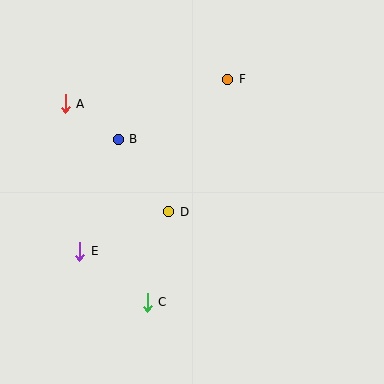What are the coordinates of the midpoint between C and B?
The midpoint between C and B is at (133, 221).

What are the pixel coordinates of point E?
Point E is at (80, 251).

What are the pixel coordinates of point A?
Point A is at (65, 104).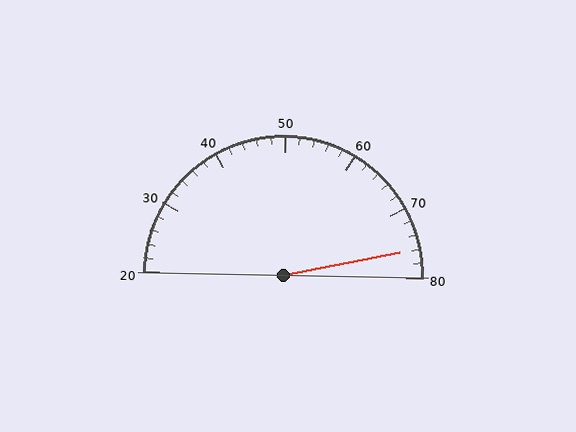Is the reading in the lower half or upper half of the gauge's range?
The reading is in the upper half of the range (20 to 80).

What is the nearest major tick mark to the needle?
The nearest major tick mark is 80.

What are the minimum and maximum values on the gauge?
The gauge ranges from 20 to 80.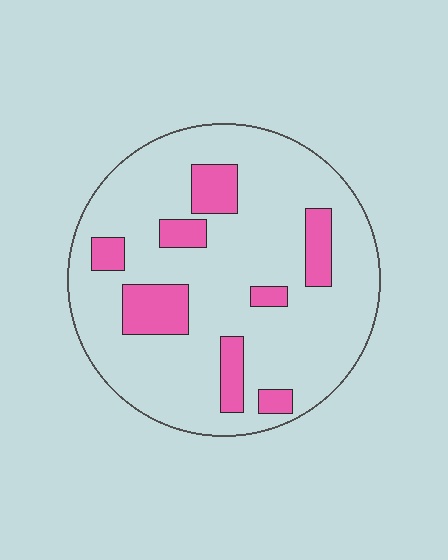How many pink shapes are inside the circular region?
8.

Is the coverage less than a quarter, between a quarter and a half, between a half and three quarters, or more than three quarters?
Less than a quarter.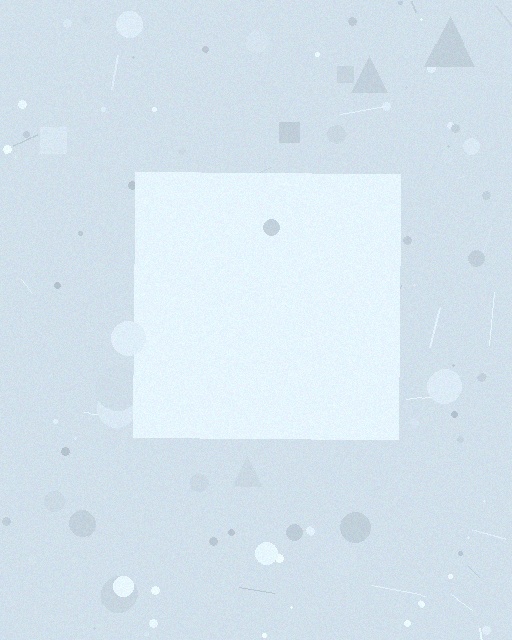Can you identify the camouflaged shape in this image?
The camouflaged shape is a square.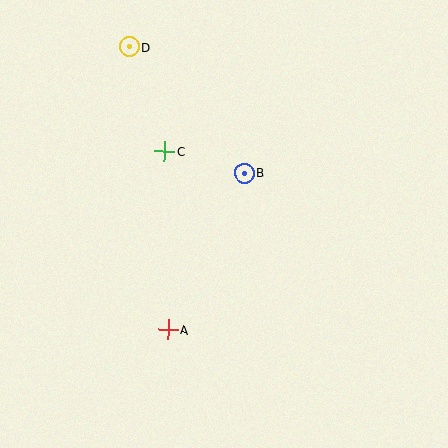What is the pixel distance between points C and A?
The distance between C and A is 179 pixels.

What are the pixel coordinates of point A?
Point A is at (168, 330).